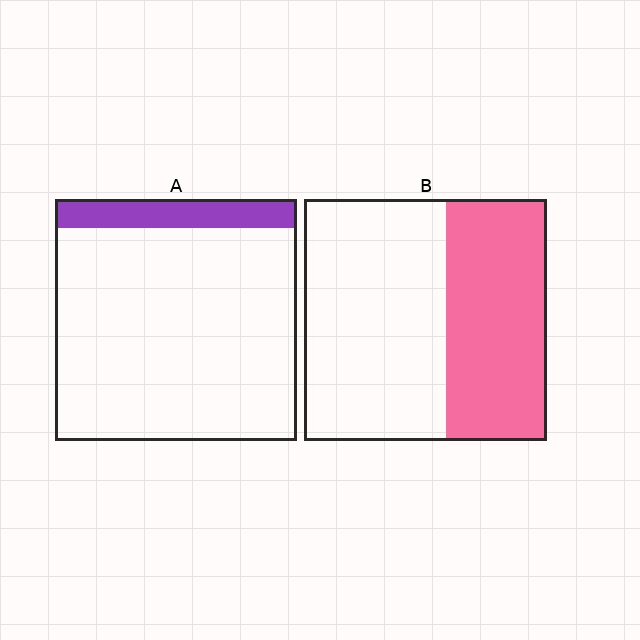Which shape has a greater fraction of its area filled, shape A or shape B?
Shape B.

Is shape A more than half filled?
No.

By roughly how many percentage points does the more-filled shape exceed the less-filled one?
By roughly 30 percentage points (B over A).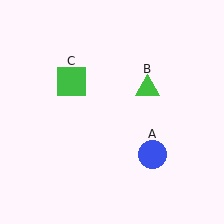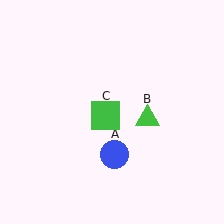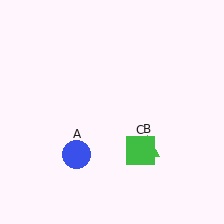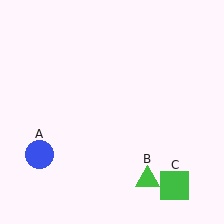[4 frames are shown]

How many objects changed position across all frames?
3 objects changed position: blue circle (object A), green triangle (object B), green square (object C).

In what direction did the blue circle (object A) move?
The blue circle (object A) moved left.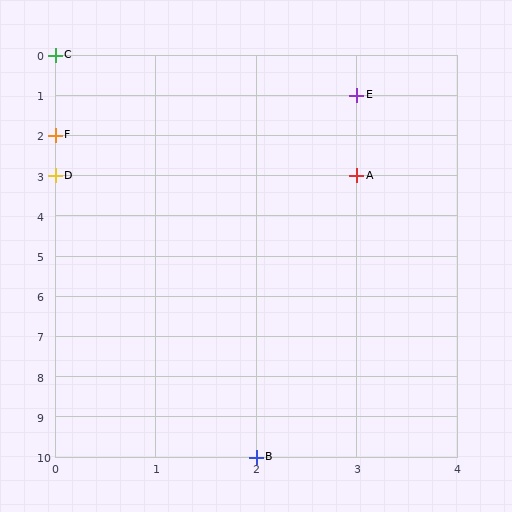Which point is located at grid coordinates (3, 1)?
Point E is at (3, 1).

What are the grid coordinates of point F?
Point F is at grid coordinates (0, 2).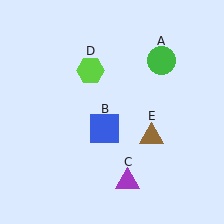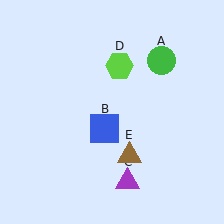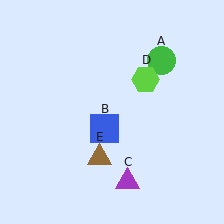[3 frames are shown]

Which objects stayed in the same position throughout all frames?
Green circle (object A) and blue square (object B) and purple triangle (object C) remained stationary.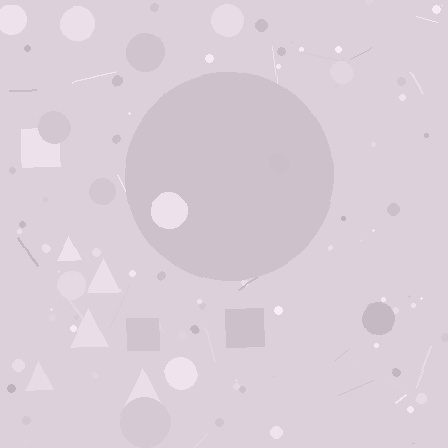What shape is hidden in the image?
A circle is hidden in the image.